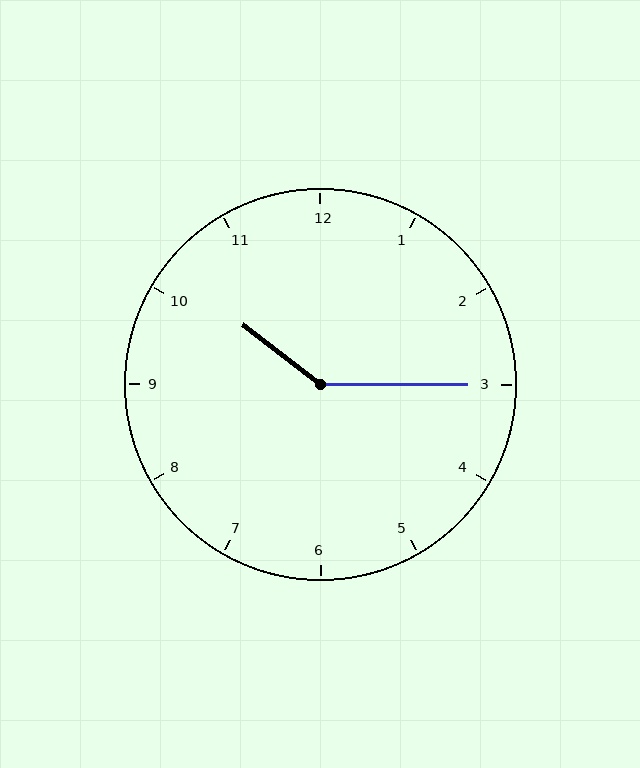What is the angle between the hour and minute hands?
Approximately 142 degrees.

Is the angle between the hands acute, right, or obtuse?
It is obtuse.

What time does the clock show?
10:15.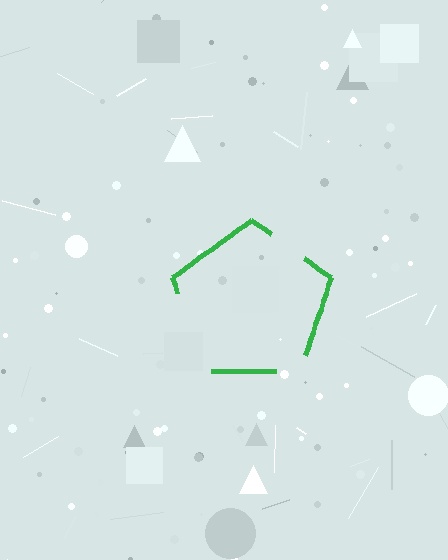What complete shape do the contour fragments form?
The contour fragments form a pentagon.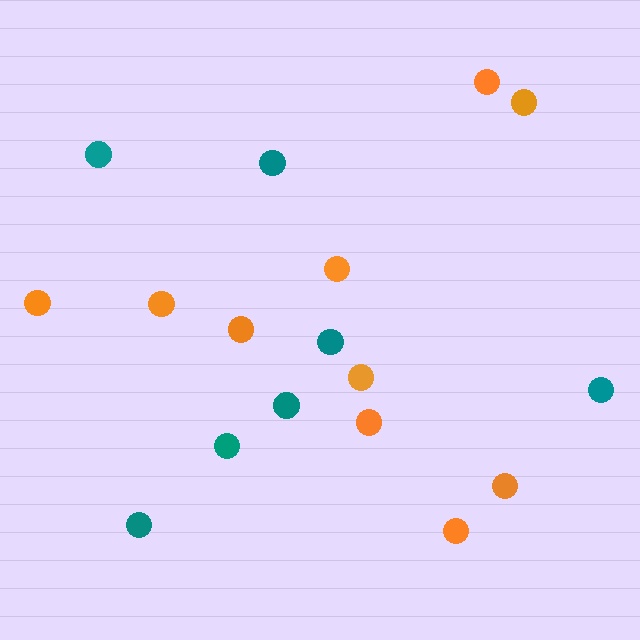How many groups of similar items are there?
There are 2 groups: one group of orange circles (10) and one group of teal circles (7).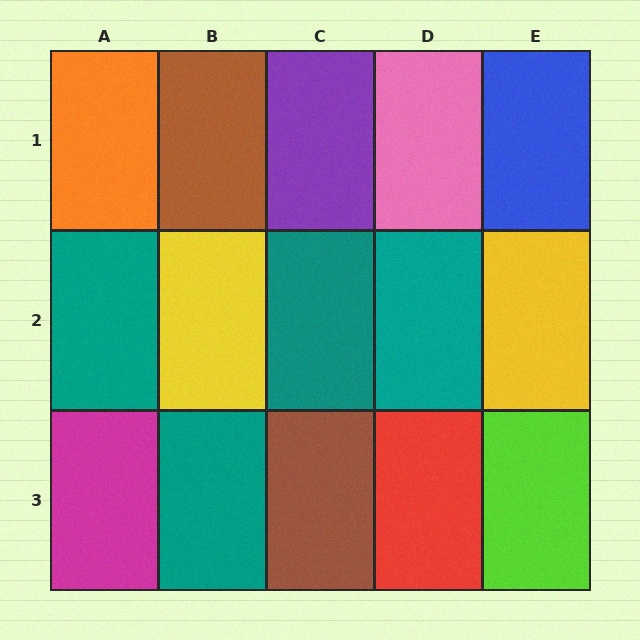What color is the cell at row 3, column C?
Brown.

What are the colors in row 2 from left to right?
Teal, yellow, teal, teal, yellow.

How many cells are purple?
1 cell is purple.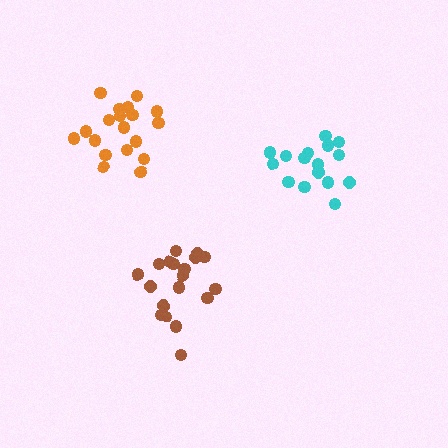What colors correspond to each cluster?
The clusters are colored: brown, orange, cyan.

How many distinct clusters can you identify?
There are 3 distinct clusters.